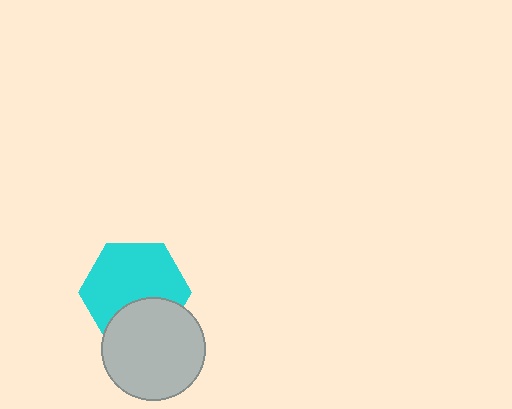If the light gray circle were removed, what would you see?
You would see the complete cyan hexagon.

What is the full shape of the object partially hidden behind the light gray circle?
The partially hidden object is a cyan hexagon.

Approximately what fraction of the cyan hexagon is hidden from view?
Roughly 31% of the cyan hexagon is hidden behind the light gray circle.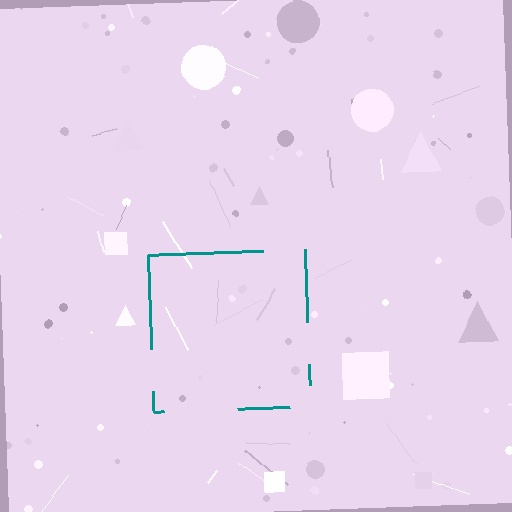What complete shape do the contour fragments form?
The contour fragments form a square.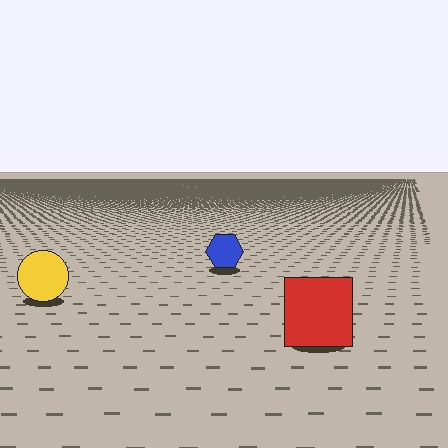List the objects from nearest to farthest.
From nearest to farthest: the red square, the yellow circle, the blue hexagon.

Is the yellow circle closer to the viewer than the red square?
No. The red square is closer — you can tell from the texture gradient: the ground texture is coarser near it.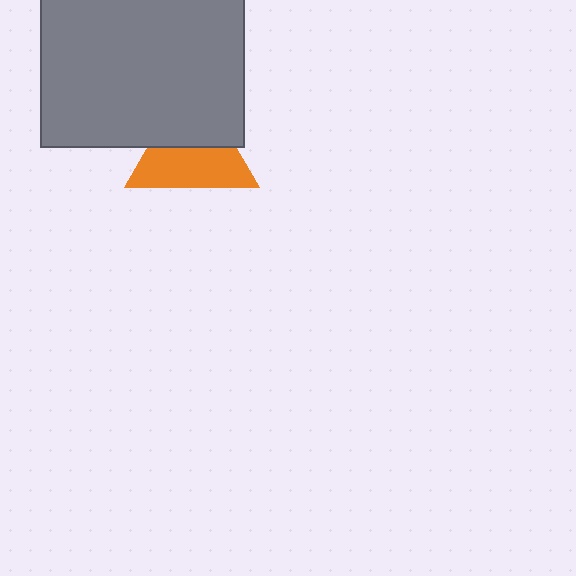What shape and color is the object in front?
The object in front is a gray rectangle.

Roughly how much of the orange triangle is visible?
About half of it is visible (roughly 57%).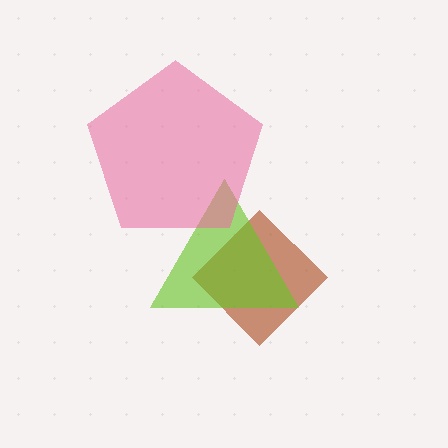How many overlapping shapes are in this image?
There are 3 overlapping shapes in the image.